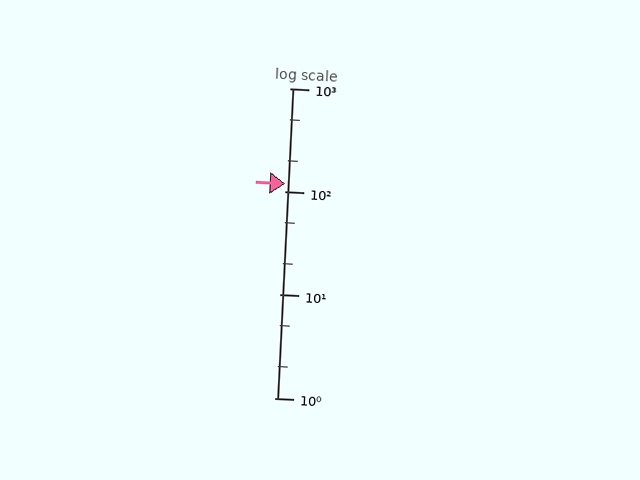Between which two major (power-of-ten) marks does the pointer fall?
The pointer is between 100 and 1000.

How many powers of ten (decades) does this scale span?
The scale spans 3 decades, from 1 to 1000.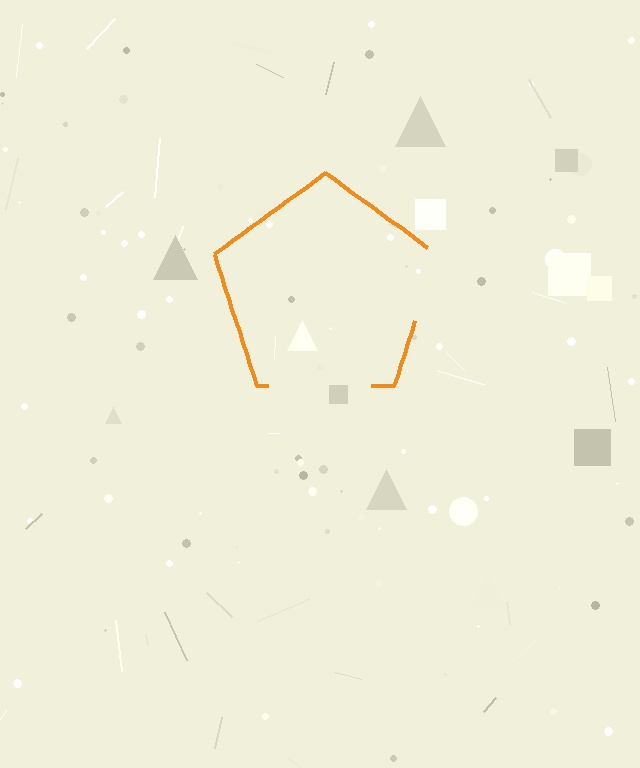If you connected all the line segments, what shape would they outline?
They would outline a pentagon.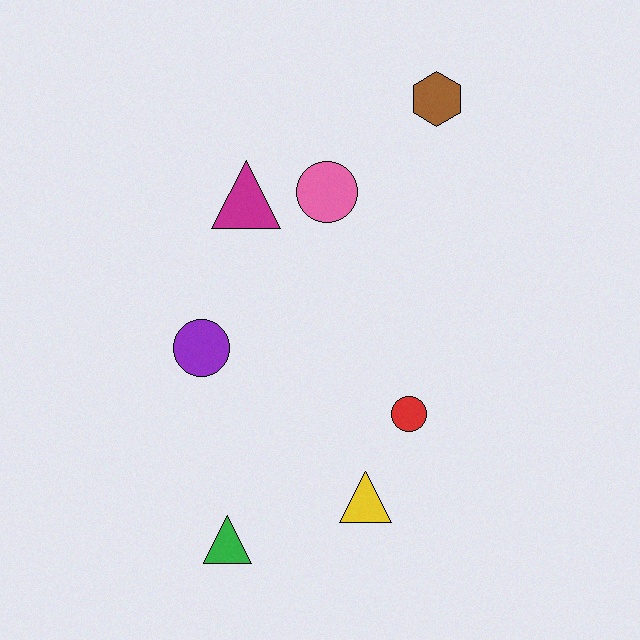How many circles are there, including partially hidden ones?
There are 3 circles.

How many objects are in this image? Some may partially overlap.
There are 7 objects.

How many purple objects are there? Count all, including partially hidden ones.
There is 1 purple object.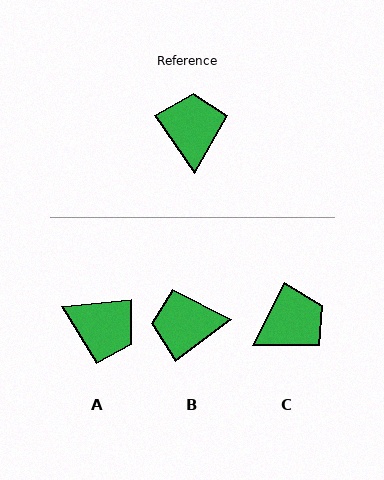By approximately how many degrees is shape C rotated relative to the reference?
Approximately 61 degrees clockwise.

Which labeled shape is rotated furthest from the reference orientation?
A, about 119 degrees away.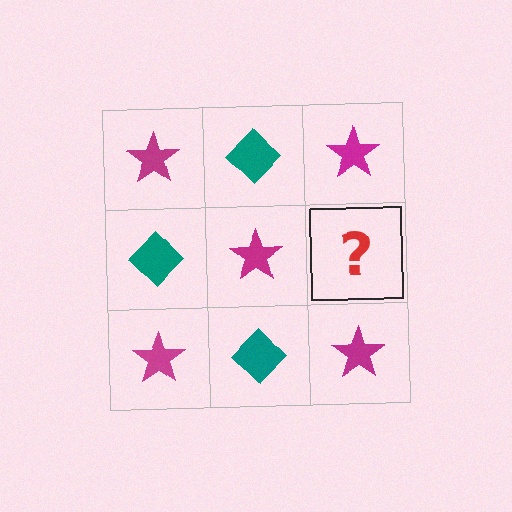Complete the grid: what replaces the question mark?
The question mark should be replaced with a teal diamond.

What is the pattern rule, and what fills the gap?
The rule is that it alternates magenta star and teal diamond in a checkerboard pattern. The gap should be filled with a teal diamond.